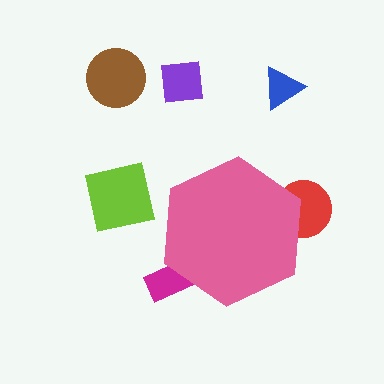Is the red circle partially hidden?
Yes, the red circle is partially hidden behind the pink hexagon.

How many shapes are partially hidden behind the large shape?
2 shapes are partially hidden.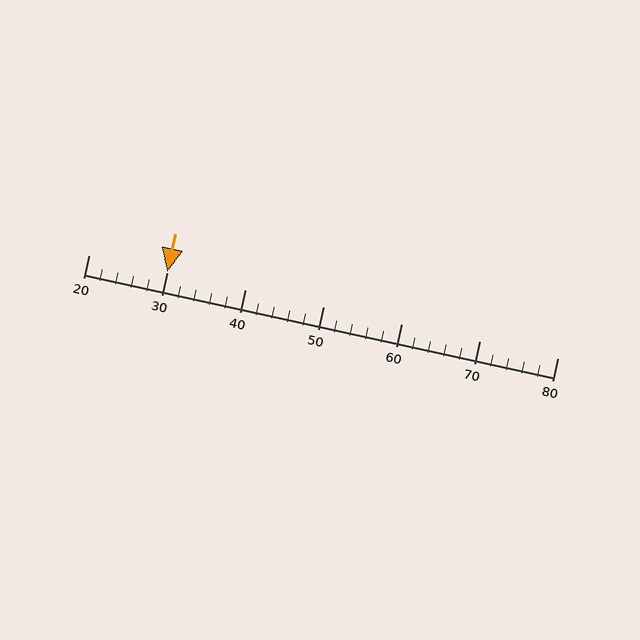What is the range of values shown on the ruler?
The ruler shows values from 20 to 80.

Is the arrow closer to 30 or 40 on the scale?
The arrow is closer to 30.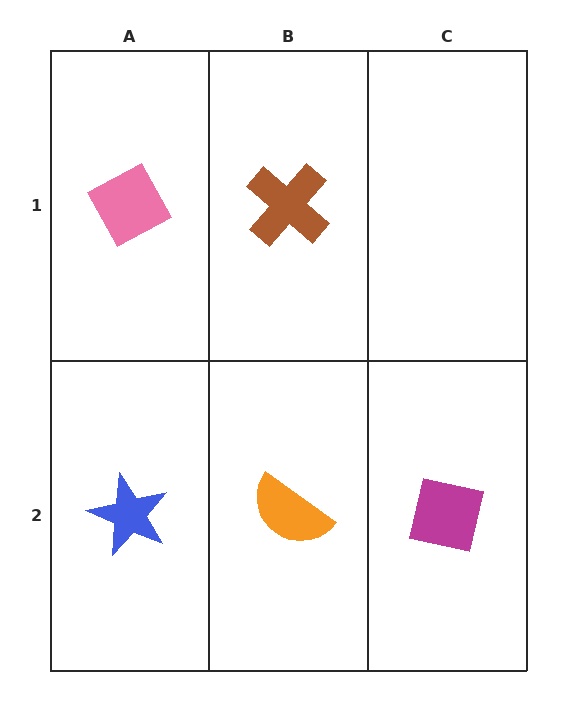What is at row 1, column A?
A pink diamond.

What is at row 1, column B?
A brown cross.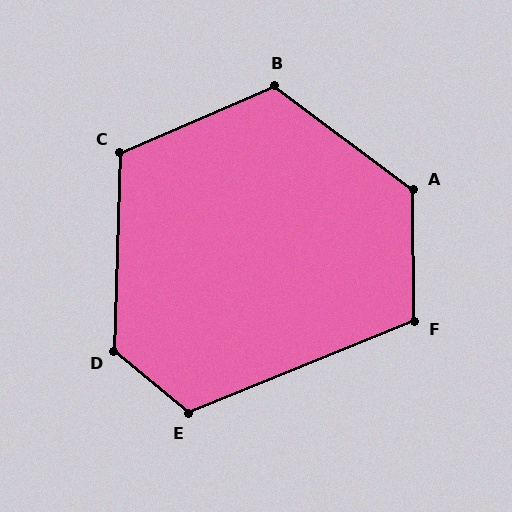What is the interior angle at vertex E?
Approximately 118 degrees (obtuse).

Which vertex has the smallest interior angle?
F, at approximately 112 degrees.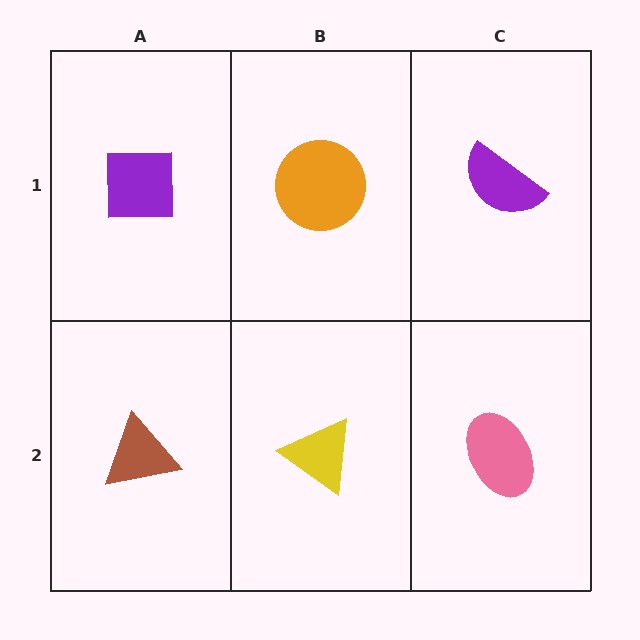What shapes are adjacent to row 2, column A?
A purple square (row 1, column A), a yellow triangle (row 2, column B).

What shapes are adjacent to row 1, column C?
A pink ellipse (row 2, column C), an orange circle (row 1, column B).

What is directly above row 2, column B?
An orange circle.